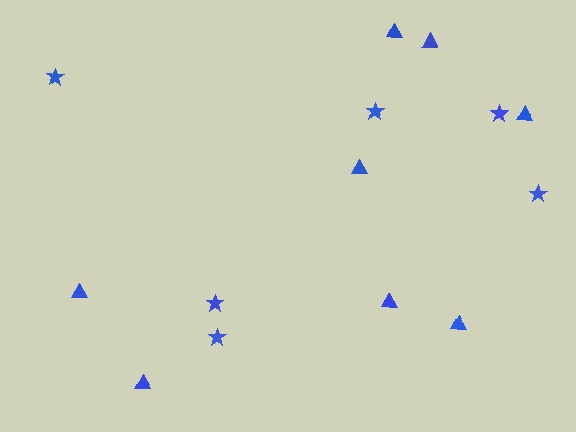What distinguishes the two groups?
There are 2 groups: one group of stars (6) and one group of triangles (8).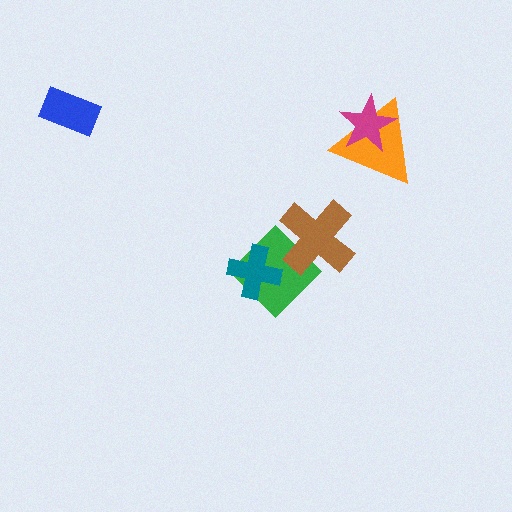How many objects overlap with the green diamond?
2 objects overlap with the green diamond.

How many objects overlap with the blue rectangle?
0 objects overlap with the blue rectangle.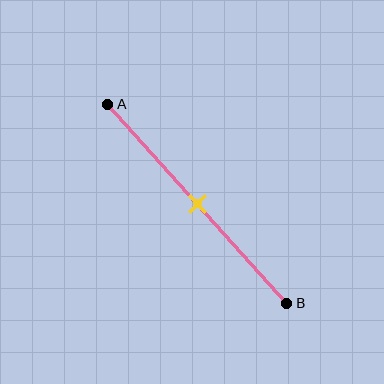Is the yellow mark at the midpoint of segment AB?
Yes, the mark is approximately at the midpoint.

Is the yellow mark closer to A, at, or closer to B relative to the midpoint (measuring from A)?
The yellow mark is approximately at the midpoint of segment AB.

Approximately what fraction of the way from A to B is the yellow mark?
The yellow mark is approximately 50% of the way from A to B.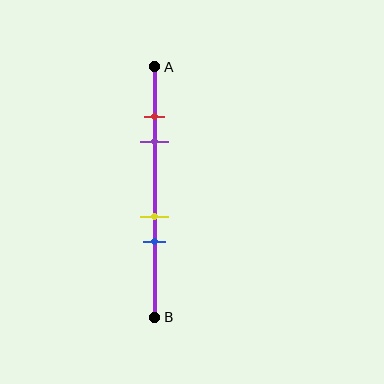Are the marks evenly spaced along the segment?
No, the marks are not evenly spaced.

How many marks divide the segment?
There are 4 marks dividing the segment.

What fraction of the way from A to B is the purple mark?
The purple mark is approximately 30% (0.3) of the way from A to B.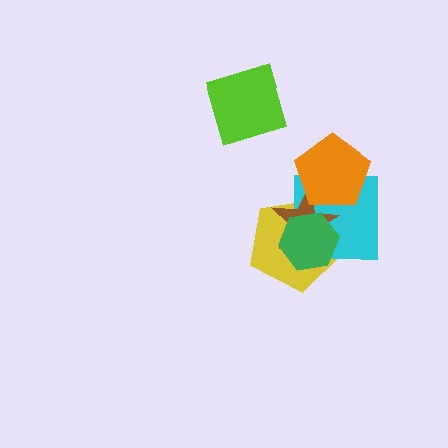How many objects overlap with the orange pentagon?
2 objects overlap with the orange pentagon.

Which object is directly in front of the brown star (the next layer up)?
The orange pentagon is directly in front of the brown star.